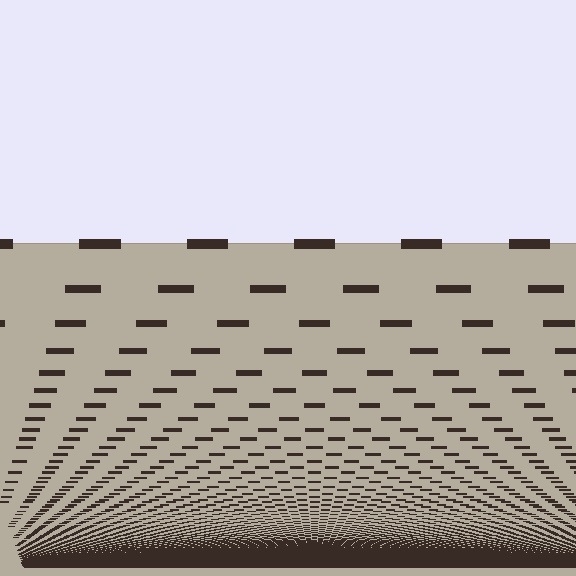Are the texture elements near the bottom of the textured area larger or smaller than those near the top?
Smaller. The gradient is inverted — elements near the bottom are smaller and denser.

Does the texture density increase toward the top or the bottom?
Density increases toward the bottom.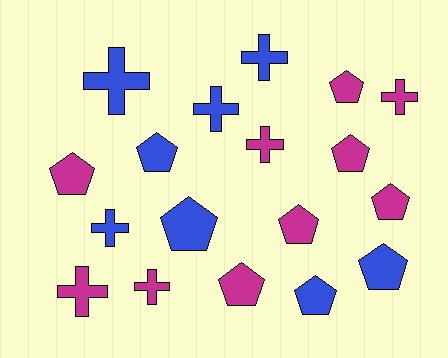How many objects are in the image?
There are 18 objects.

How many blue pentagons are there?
There are 4 blue pentagons.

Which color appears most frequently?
Magenta, with 10 objects.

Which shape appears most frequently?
Pentagon, with 10 objects.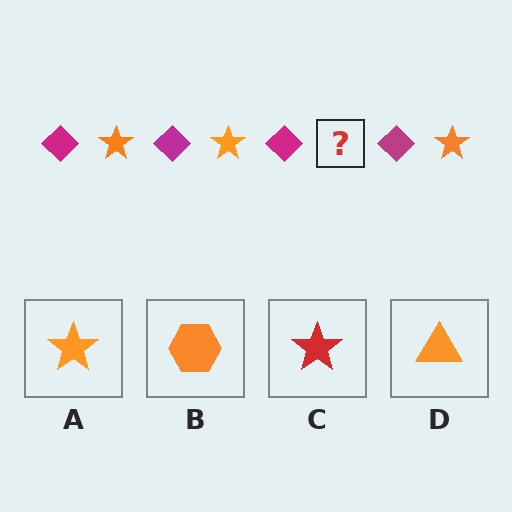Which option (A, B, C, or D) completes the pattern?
A.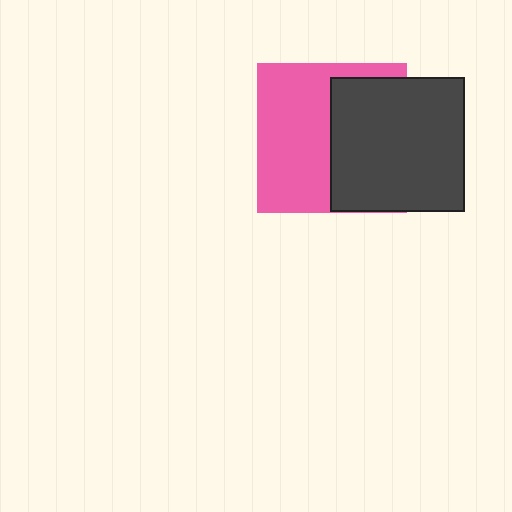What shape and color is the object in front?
The object in front is a dark gray square.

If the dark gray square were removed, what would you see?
You would see the complete pink square.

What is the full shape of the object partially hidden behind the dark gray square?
The partially hidden object is a pink square.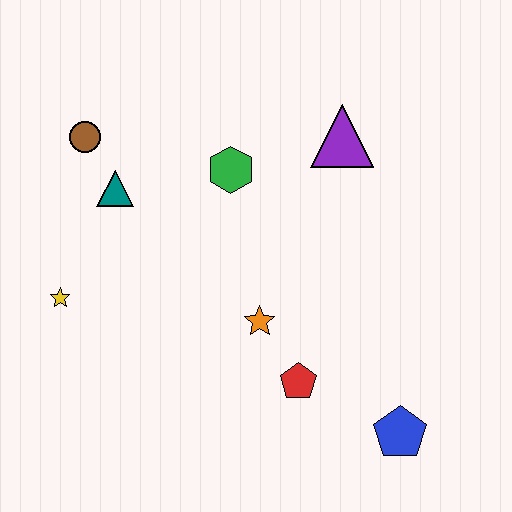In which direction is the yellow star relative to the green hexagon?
The yellow star is to the left of the green hexagon.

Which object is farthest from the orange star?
The brown circle is farthest from the orange star.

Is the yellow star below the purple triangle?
Yes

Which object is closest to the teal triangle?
The brown circle is closest to the teal triangle.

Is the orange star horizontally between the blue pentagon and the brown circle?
Yes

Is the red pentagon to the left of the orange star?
No